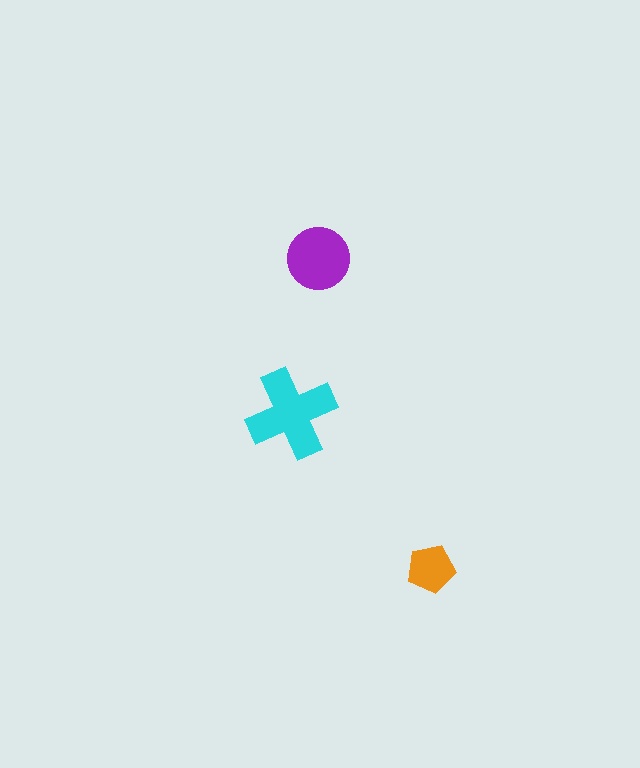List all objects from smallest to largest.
The orange pentagon, the purple circle, the cyan cross.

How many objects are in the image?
There are 3 objects in the image.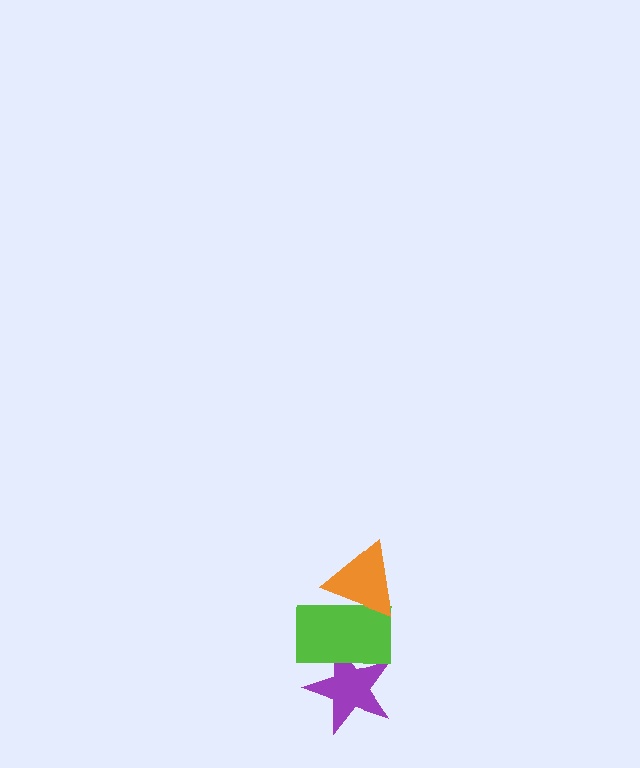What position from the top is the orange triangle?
The orange triangle is 1st from the top.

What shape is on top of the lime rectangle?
The orange triangle is on top of the lime rectangle.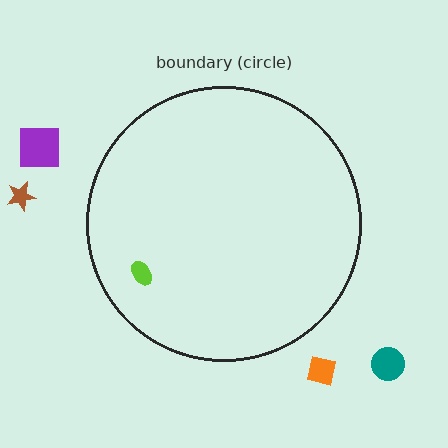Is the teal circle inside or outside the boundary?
Outside.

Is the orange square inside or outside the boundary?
Outside.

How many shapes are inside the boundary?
1 inside, 4 outside.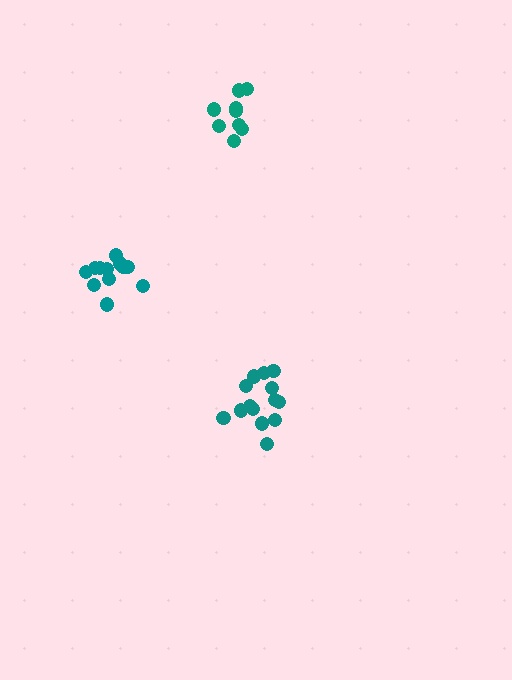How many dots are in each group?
Group 1: 14 dots, Group 2: 9 dots, Group 3: 12 dots (35 total).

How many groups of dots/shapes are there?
There are 3 groups.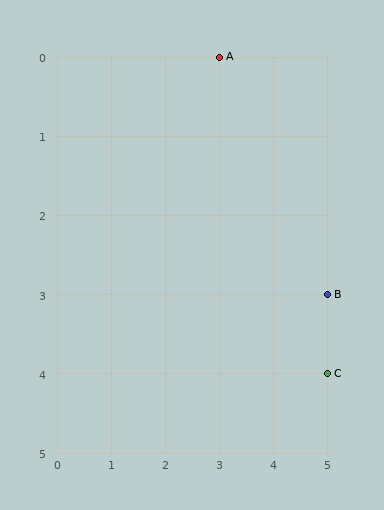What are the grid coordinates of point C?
Point C is at grid coordinates (5, 4).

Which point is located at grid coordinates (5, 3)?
Point B is at (5, 3).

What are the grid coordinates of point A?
Point A is at grid coordinates (3, 0).